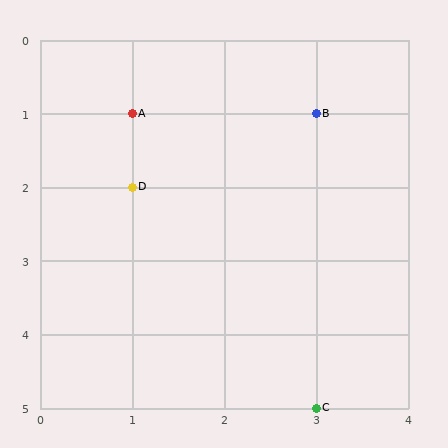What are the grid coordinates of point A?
Point A is at grid coordinates (1, 1).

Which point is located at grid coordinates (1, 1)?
Point A is at (1, 1).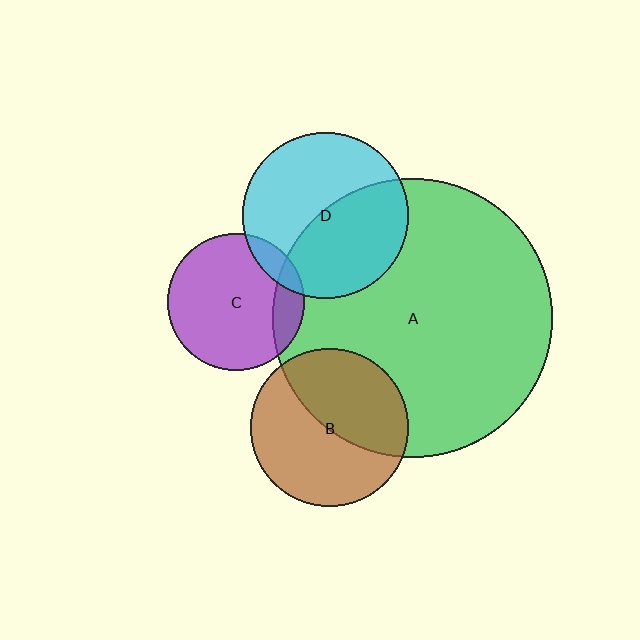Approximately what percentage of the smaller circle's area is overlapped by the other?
Approximately 15%.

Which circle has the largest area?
Circle A (green).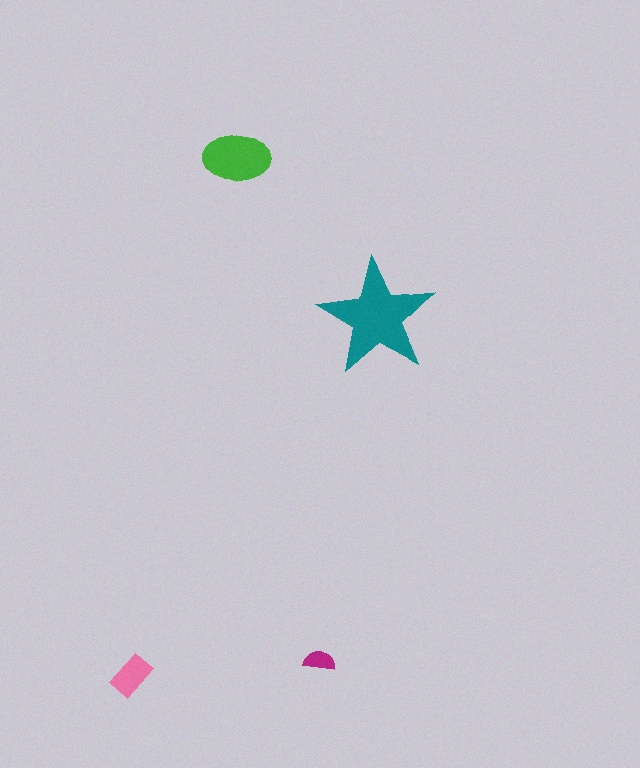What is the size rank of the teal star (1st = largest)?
1st.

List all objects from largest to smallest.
The teal star, the green ellipse, the pink rectangle, the magenta semicircle.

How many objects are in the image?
There are 4 objects in the image.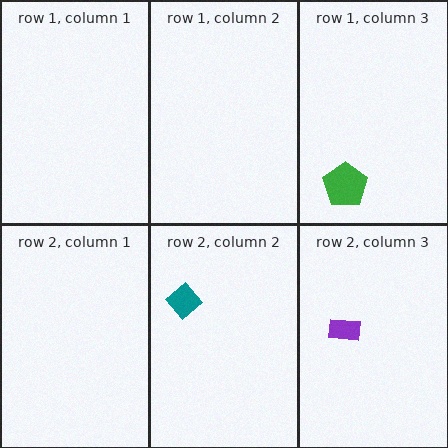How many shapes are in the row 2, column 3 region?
1.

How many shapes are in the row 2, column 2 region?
1.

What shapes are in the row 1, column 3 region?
The green pentagon.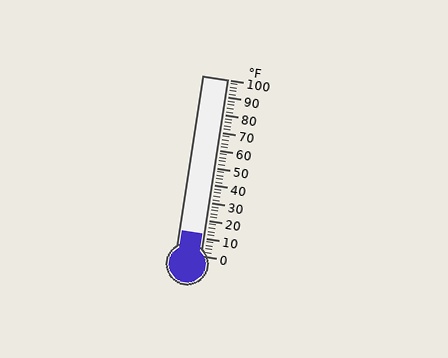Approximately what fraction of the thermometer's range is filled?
The thermometer is filled to approximately 10% of its range.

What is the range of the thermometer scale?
The thermometer scale ranges from 0°F to 100°F.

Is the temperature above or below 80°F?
The temperature is below 80°F.